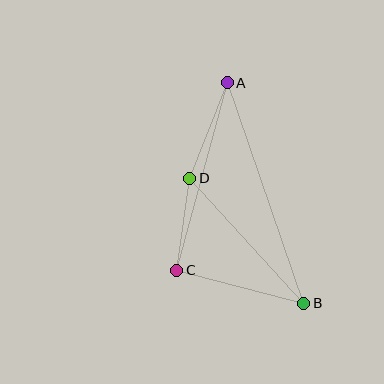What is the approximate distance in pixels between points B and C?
The distance between B and C is approximately 131 pixels.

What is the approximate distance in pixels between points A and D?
The distance between A and D is approximately 102 pixels.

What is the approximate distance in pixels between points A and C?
The distance between A and C is approximately 194 pixels.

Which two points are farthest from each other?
Points A and B are farthest from each other.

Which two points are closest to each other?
Points C and D are closest to each other.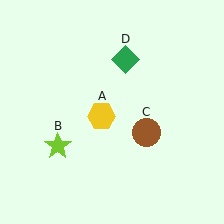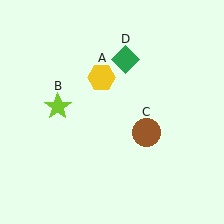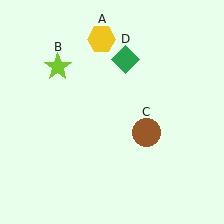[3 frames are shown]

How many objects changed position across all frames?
2 objects changed position: yellow hexagon (object A), lime star (object B).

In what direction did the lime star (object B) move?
The lime star (object B) moved up.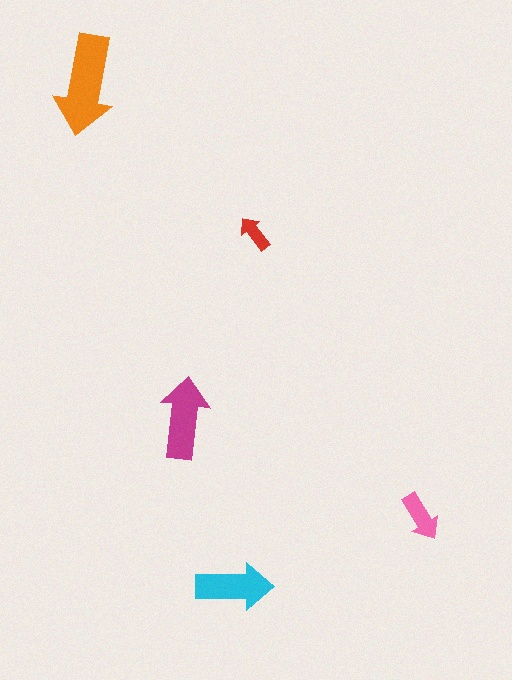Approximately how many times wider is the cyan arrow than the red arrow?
About 2 times wider.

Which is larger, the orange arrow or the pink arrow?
The orange one.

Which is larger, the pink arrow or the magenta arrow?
The magenta one.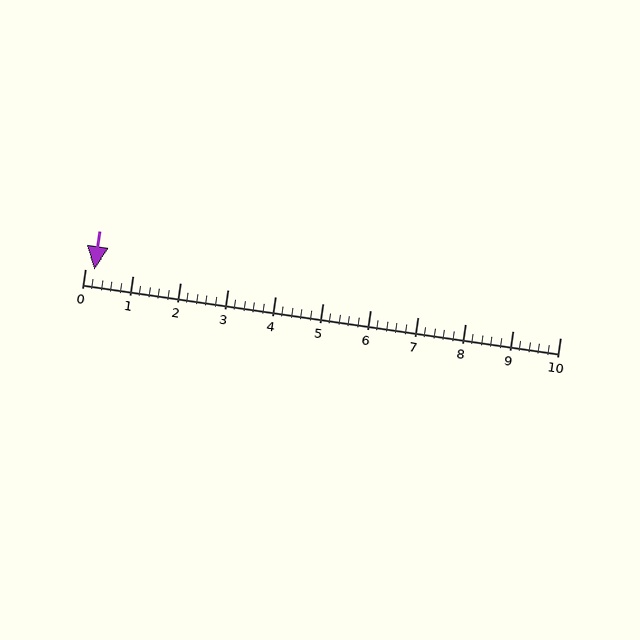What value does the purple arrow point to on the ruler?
The purple arrow points to approximately 0.2.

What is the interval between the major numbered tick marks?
The major tick marks are spaced 1 units apart.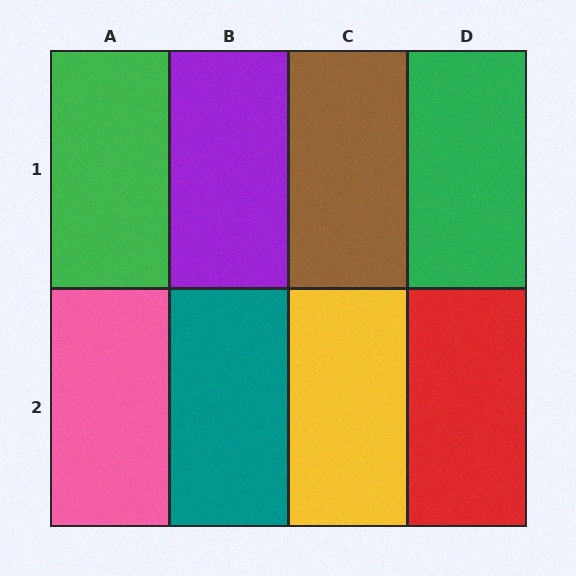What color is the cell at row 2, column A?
Pink.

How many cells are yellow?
1 cell is yellow.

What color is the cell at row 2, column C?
Yellow.